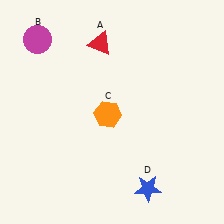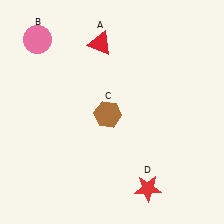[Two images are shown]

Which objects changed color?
B changed from magenta to pink. C changed from orange to brown. D changed from blue to red.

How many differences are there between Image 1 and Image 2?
There are 3 differences between the two images.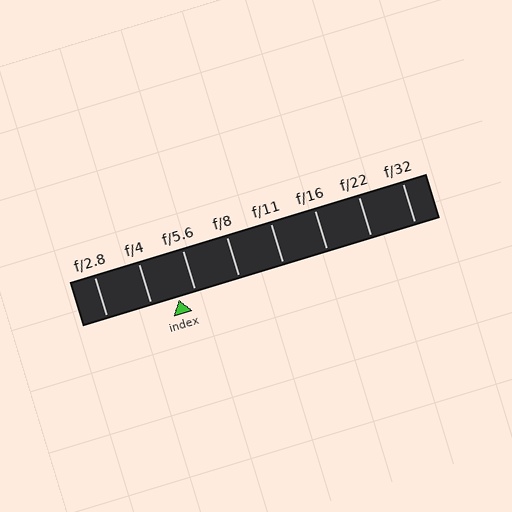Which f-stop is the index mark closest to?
The index mark is closest to f/5.6.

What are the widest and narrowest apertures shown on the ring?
The widest aperture shown is f/2.8 and the narrowest is f/32.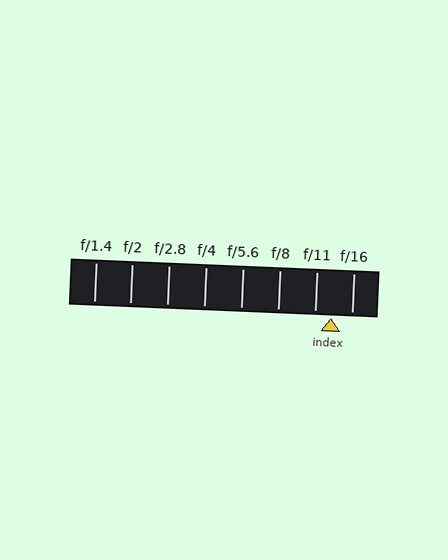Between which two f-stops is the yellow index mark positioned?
The index mark is between f/11 and f/16.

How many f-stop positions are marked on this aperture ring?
There are 8 f-stop positions marked.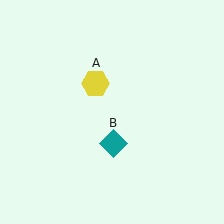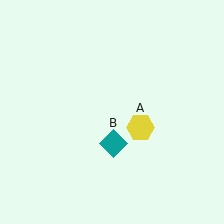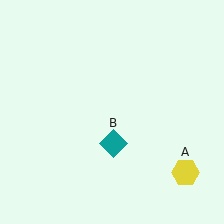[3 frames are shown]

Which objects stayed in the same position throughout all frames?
Teal diamond (object B) remained stationary.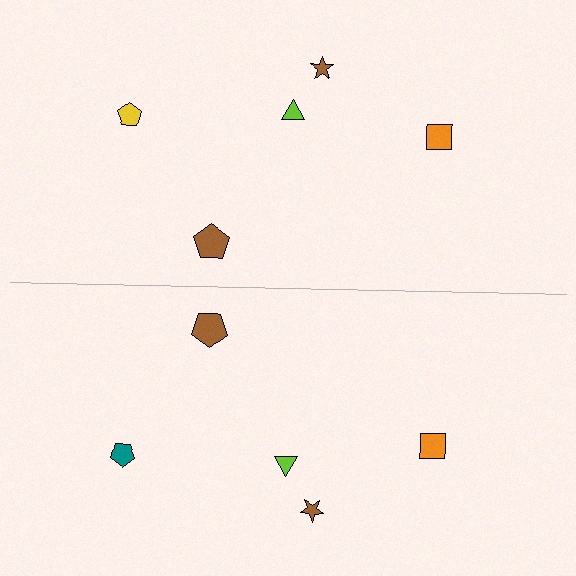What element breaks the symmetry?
The teal pentagon on the bottom side breaks the symmetry — its mirror counterpart is yellow.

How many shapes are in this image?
There are 10 shapes in this image.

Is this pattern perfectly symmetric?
No, the pattern is not perfectly symmetric. The teal pentagon on the bottom side breaks the symmetry — its mirror counterpart is yellow.